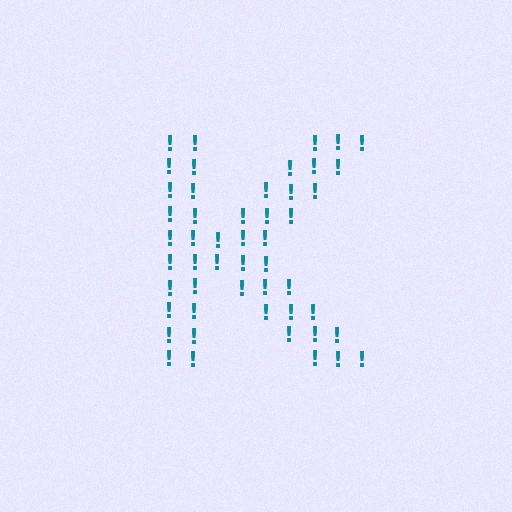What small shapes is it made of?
It is made of small exclamation marks.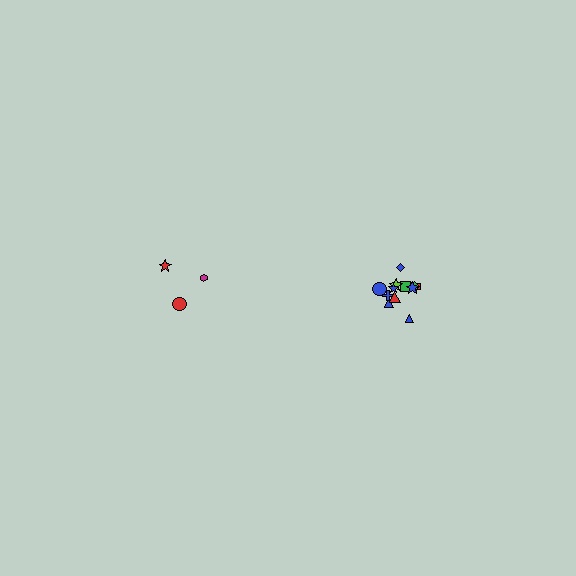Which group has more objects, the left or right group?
The right group.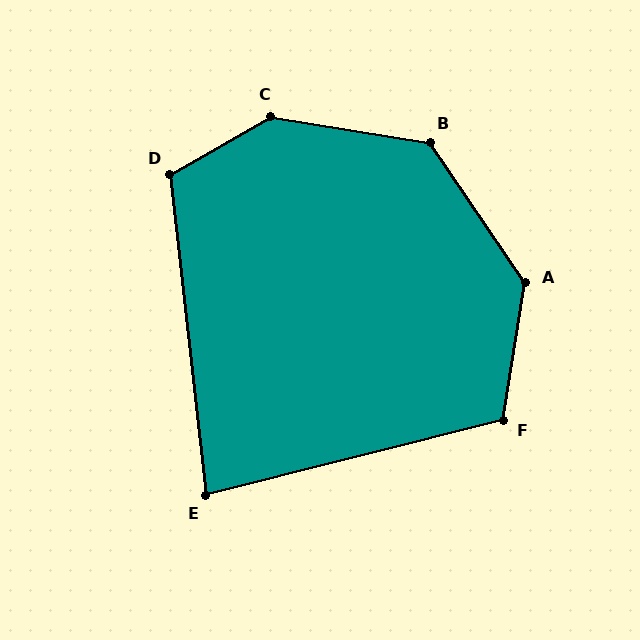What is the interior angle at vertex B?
Approximately 133 degrees (obtuse).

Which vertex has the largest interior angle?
C, at approximately 141 degrees.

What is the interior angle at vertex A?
Approximately 137 degrees (obtuse).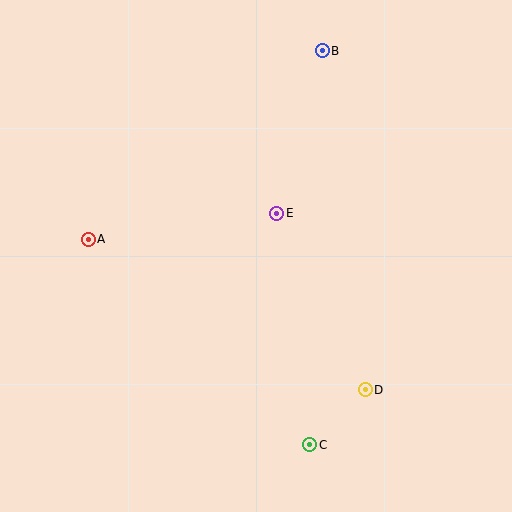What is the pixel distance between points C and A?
The distance between C and A is 302 pixels.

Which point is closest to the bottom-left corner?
Point A is closest to the bottom-left corner.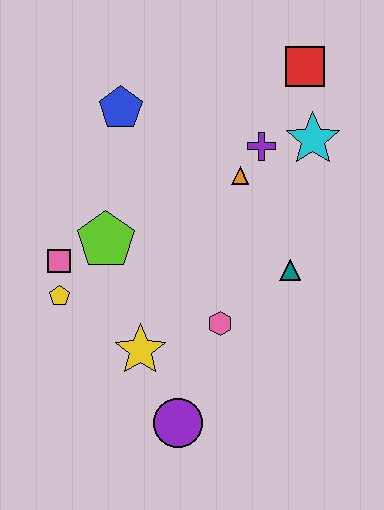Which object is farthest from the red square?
The purple circle is farthest from the red square.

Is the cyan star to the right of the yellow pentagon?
Yes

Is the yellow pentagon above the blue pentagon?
No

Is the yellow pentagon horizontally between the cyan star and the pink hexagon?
No